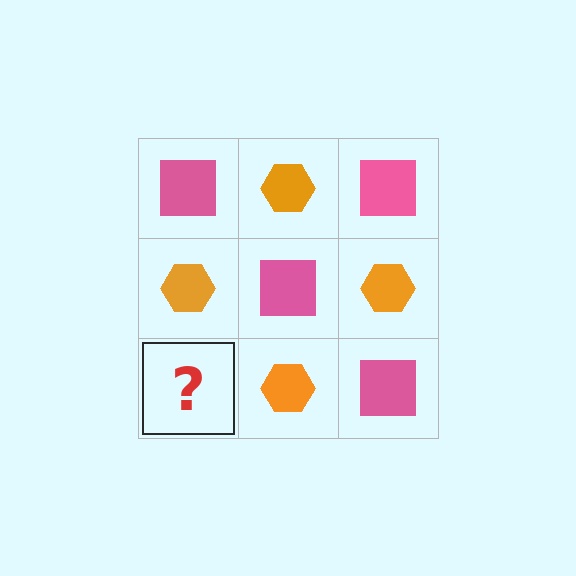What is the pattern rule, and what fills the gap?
The rule is that it alternates pink square and orange hexagon in a checkerboard pattern. The gap should be filled with a pink square.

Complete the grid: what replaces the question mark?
The question mark should be replaced with a pink square.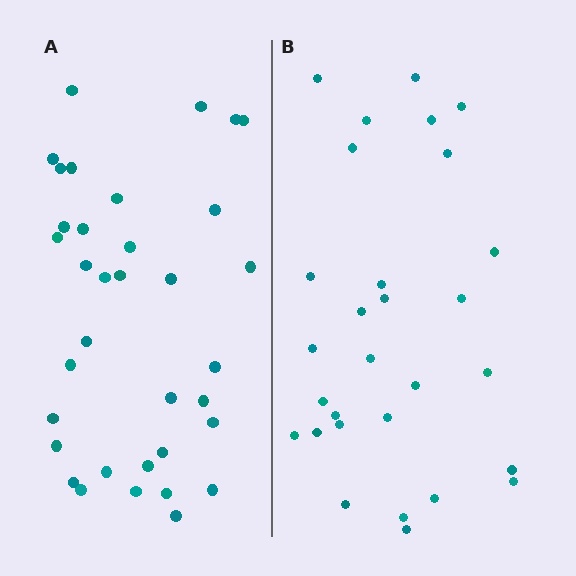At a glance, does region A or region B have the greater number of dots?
Region A (the left region) has more dots.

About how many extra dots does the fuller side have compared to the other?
Region A has about 6 more dots than region B.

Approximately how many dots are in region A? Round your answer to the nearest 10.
About 40 dots. (The exact count is 35, which rounds to 40.)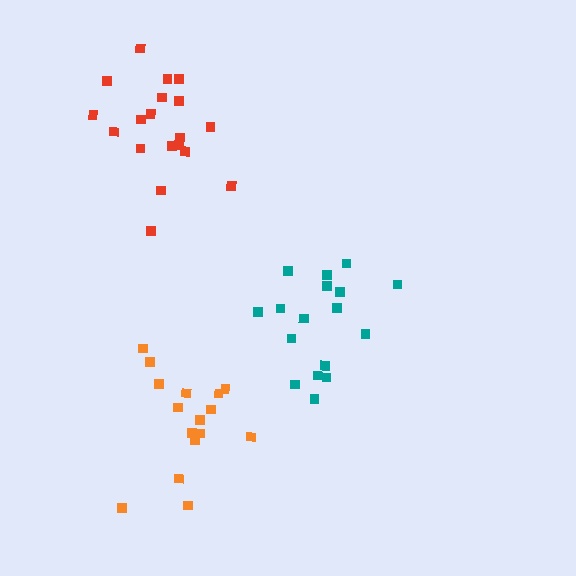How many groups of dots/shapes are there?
There are 3 groups.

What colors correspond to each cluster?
The clusters are colored: red, teal, orange.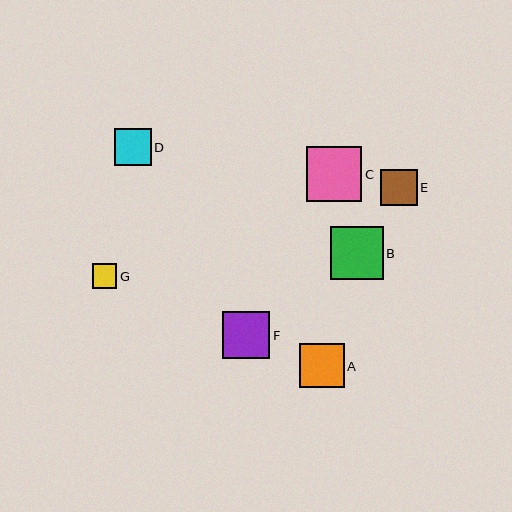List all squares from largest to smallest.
From largest to smallest: C, B, F, A, D, E, G.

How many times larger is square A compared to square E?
Square A is approximately 1.2 times the size of square E.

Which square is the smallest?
Square G is the smallest with a size of approximately 25 pixels.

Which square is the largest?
Square C is the largest with a size of approximately 55 pixels.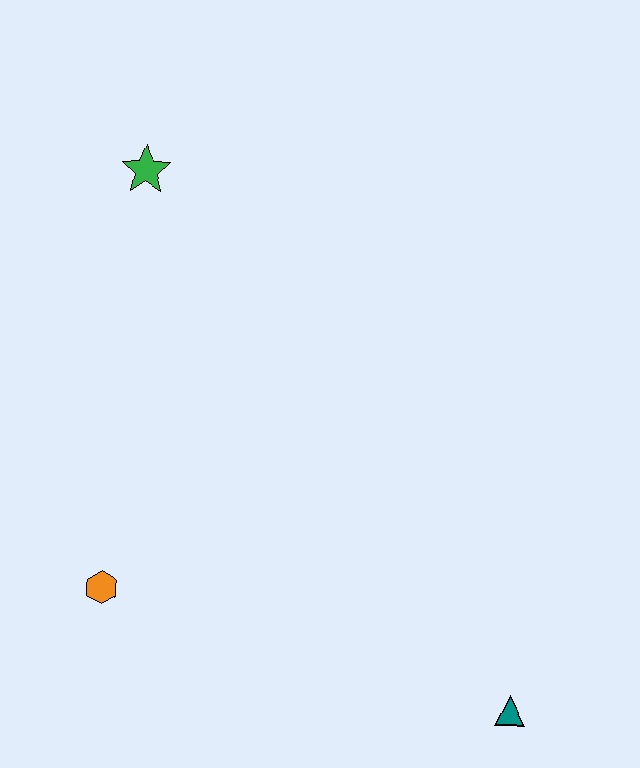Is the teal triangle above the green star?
No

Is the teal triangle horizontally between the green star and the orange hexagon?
No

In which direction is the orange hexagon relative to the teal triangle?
The orange hexagon is to the left of the teal triangle.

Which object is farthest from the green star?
The teal triangle is farthest from the green star.